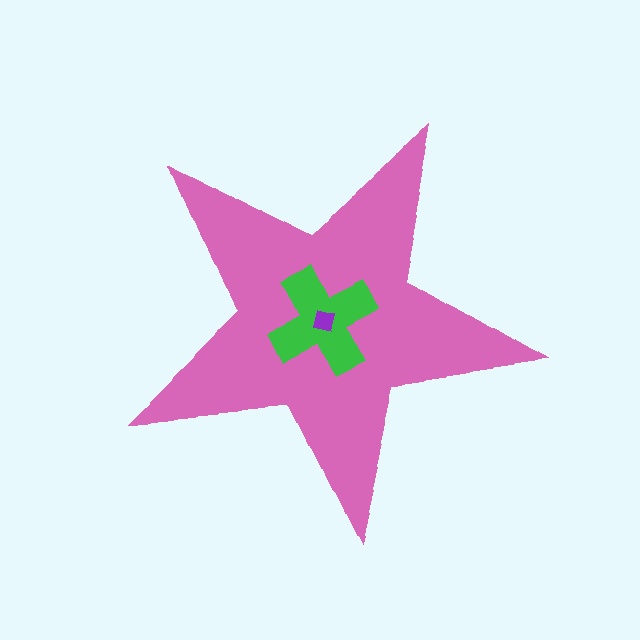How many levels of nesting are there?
3.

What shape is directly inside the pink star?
The green cross.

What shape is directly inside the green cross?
The purple square.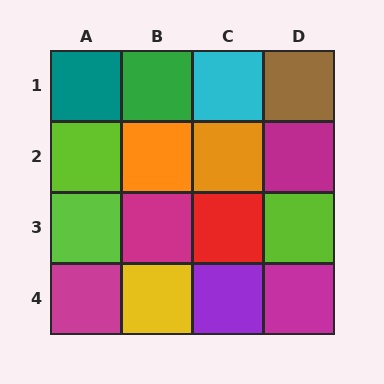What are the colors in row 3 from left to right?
Lime, magenta, red, lime.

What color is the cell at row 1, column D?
Brown.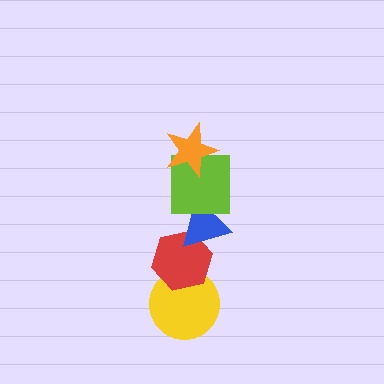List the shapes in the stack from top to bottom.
From top to bottom: the orange star, the lime square, the blue triangle, the red hexagon, the yellow circle.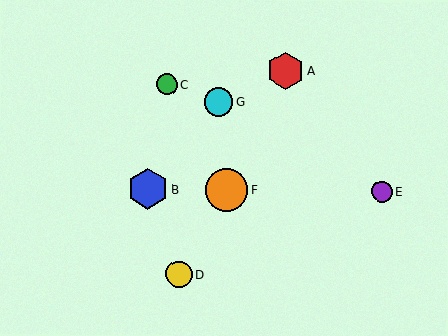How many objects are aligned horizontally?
3 objects (B, E, F) are aligned horizontally.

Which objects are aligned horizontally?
Objects B, E, F are aligned horizontally.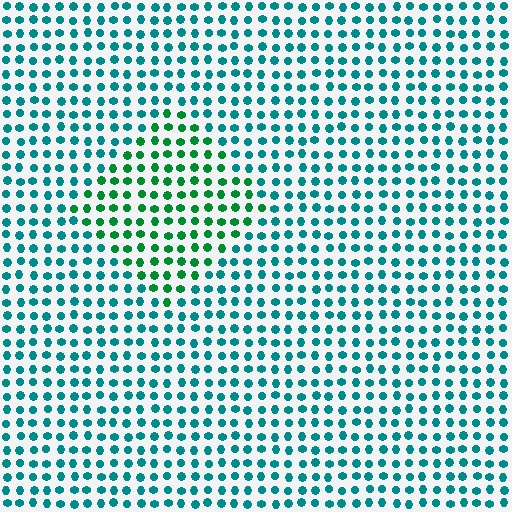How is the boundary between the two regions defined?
The boundary is defined purely by a slight shift in hue (about 38 degrees). Spacing, size, and orientation are identical on both sides.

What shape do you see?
I see a diamond.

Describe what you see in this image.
The image is filled with small teal elements in a uniform arrangement. A diamond-shaped region is visible where the elements are tinted to a slightly different hue, forming a subtle color boundary.